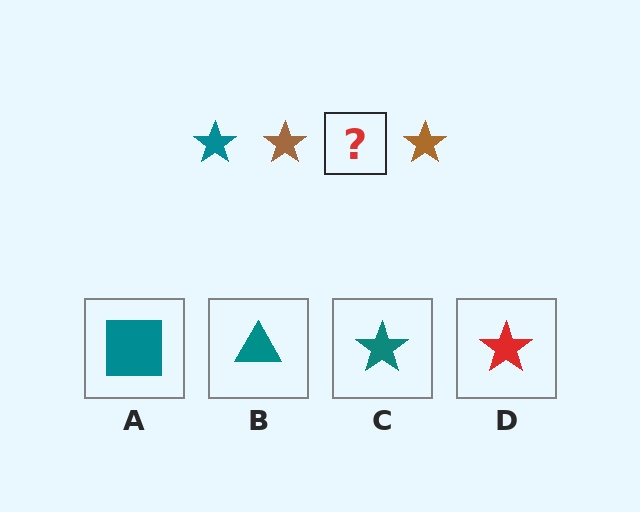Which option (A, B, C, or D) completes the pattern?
C.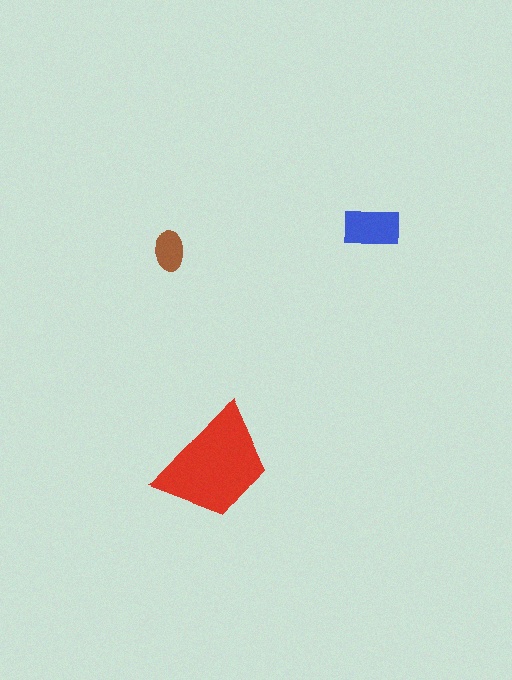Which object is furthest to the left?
The brown ellipse is leftmost.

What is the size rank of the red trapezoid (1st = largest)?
1st.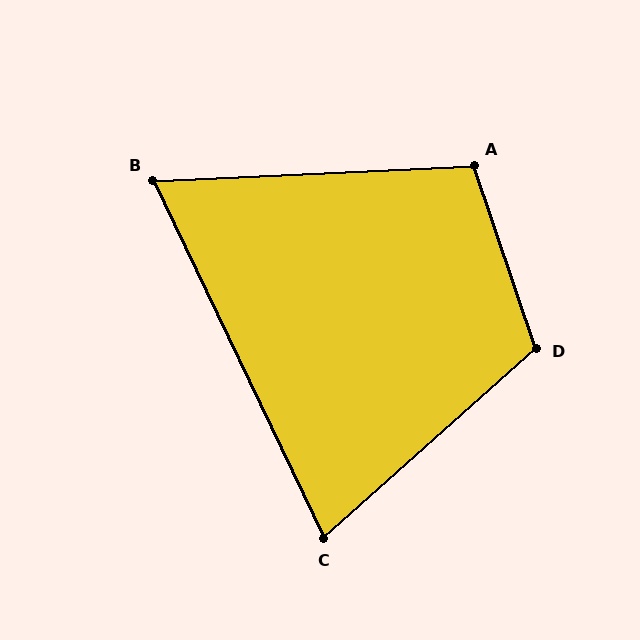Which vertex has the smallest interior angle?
B, at approximately 67 degrees.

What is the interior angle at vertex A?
Approximately 106 degrees (obtuse).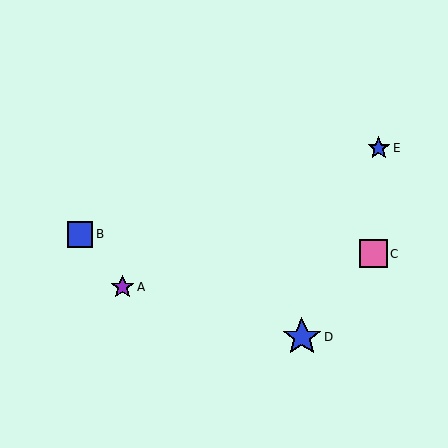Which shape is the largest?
The blue star (labeled D) is the largest.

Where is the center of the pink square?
The center of the pink square is at (373, 254).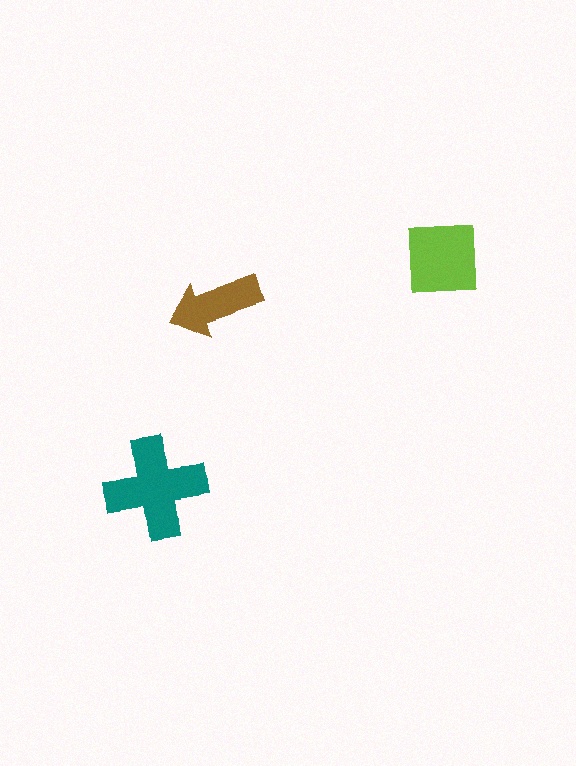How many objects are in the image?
There are 3 objects in the image.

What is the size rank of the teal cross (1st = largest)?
1st.